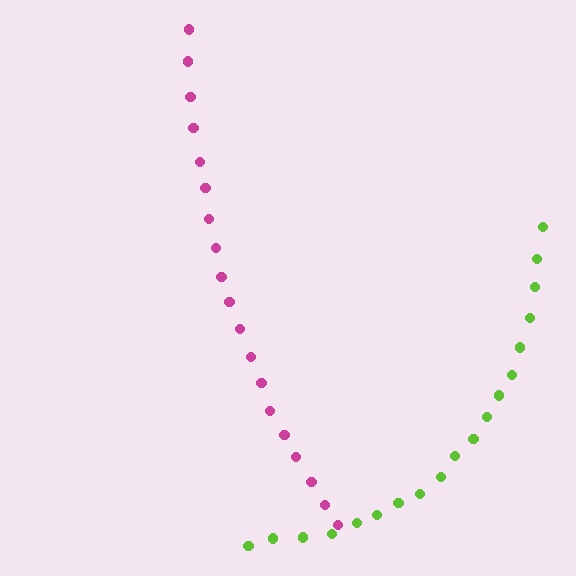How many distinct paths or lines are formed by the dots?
There are 2 distinct paths.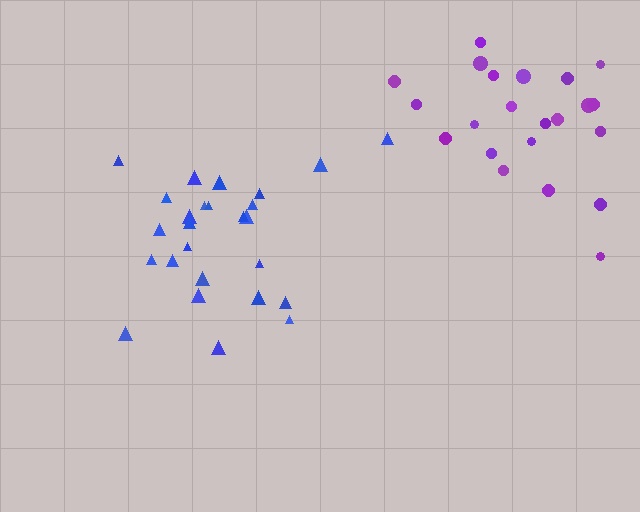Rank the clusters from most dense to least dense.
blue, purple.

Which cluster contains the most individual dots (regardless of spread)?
Blue (26).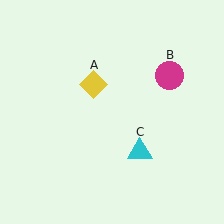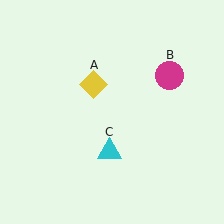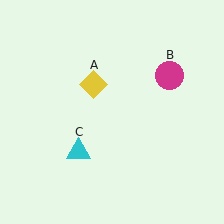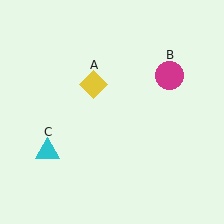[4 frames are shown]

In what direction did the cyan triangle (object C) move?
The cyan triangle (object C) moved left.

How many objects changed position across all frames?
1 object changed position: cyan triangle (object C).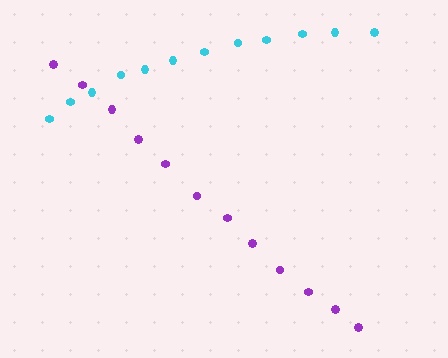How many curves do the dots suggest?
There are 2 distinct paths.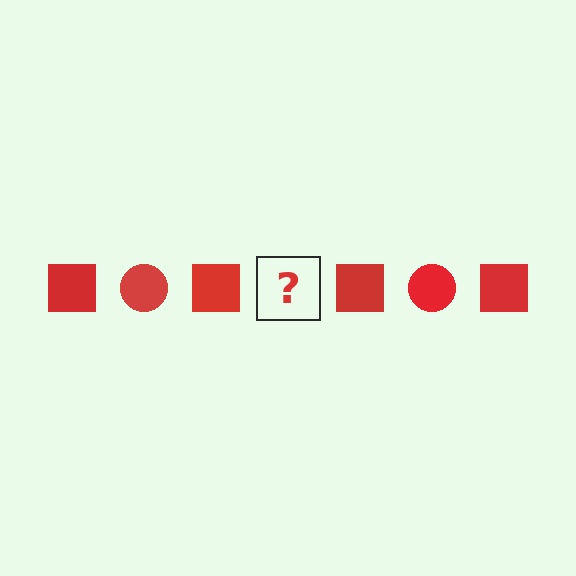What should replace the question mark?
The question mark should be replaced with a red circle.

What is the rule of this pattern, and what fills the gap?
The rule is that the pattern cycles through square, circle shapes in red. The gap should be filled with a red circle.